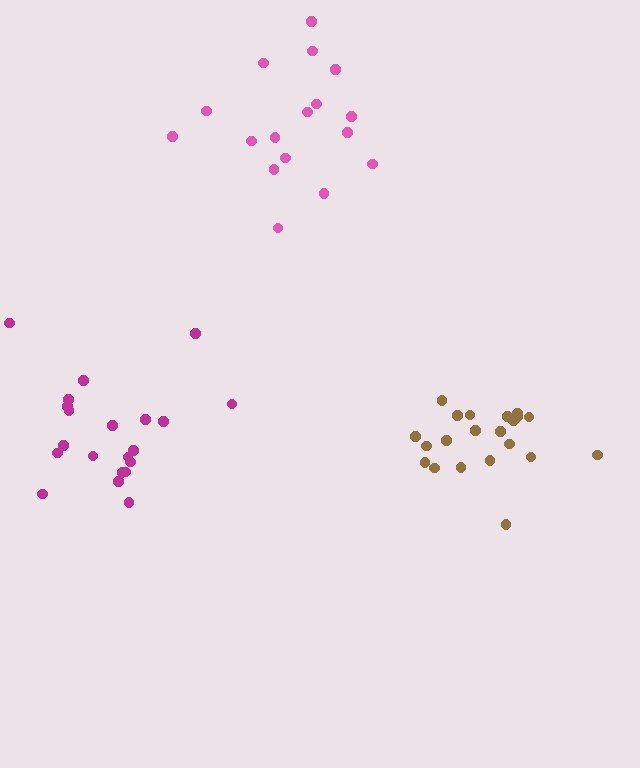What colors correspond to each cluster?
The clusters are colored: brown, pink, magenta.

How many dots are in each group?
Group 1: 21 dots, Group 2: 17 dots, Group 3: 21 dots (59 total).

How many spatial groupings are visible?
There are 3 spatial groupings.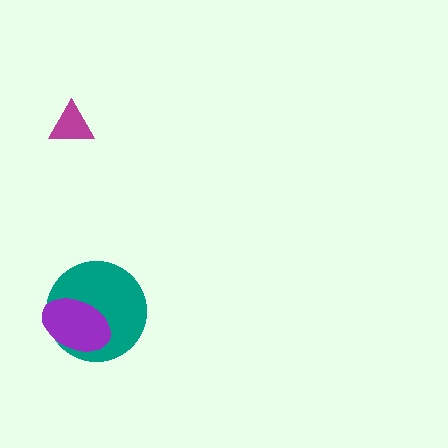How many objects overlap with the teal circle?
1 object overlaps with the teal circle.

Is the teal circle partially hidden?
Yes, it is partially covered by another shape.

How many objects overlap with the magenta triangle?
0 objects overlap with the magenta triangle.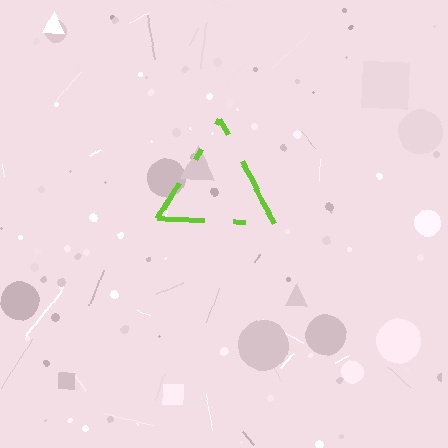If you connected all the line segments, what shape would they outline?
They would outline a triangle.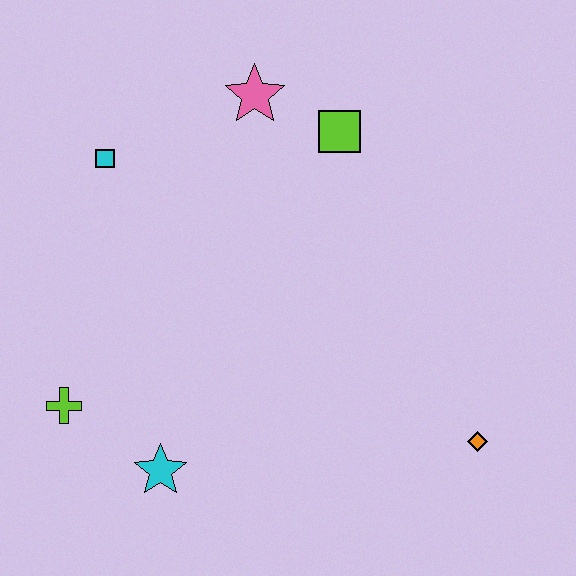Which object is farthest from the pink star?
The orange diamond is farthest from the pink star.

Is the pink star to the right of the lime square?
No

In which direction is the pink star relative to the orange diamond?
The pink star is above the orange diamond.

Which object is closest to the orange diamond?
The cyan star is closest to the orange diamond.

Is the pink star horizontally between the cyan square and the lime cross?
No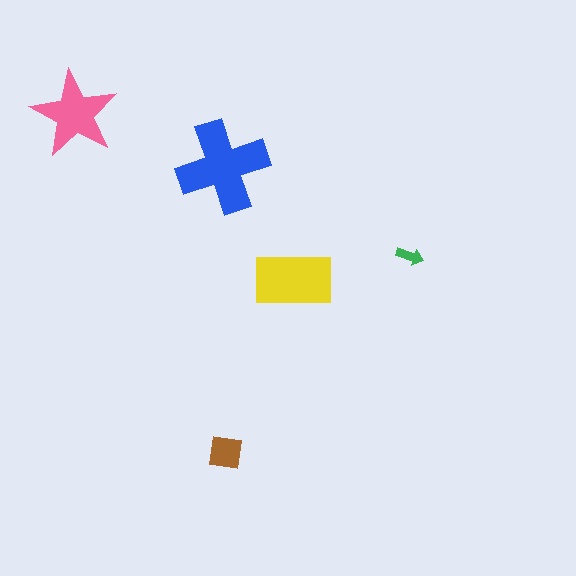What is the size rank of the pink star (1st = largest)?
3rd.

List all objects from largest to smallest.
The blue cross, the yellow rectangle, the pink star, the brown square, the green arrow.